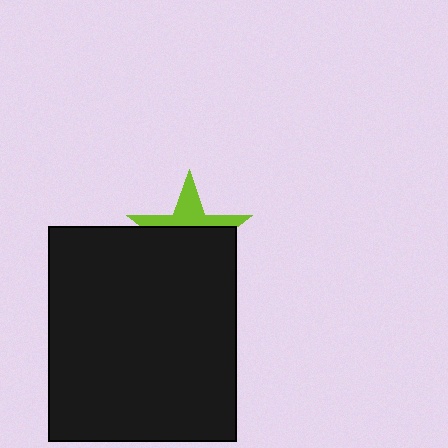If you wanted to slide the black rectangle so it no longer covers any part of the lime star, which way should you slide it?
Slide it down — that is the most direct way to separate the two shapes.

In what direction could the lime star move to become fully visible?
The lime star could move up. That would shift it out from behind the black rectangle entirely.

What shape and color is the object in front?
The object in front is a black rectangle.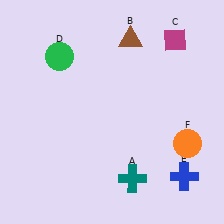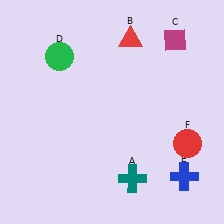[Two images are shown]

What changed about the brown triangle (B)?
In Image 1, B is brown. In Image 2, it changed to red.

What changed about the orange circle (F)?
In Image 1, F is orange. In Image 2, it changed to red.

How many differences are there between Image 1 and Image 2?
There are 2 differences between the two images.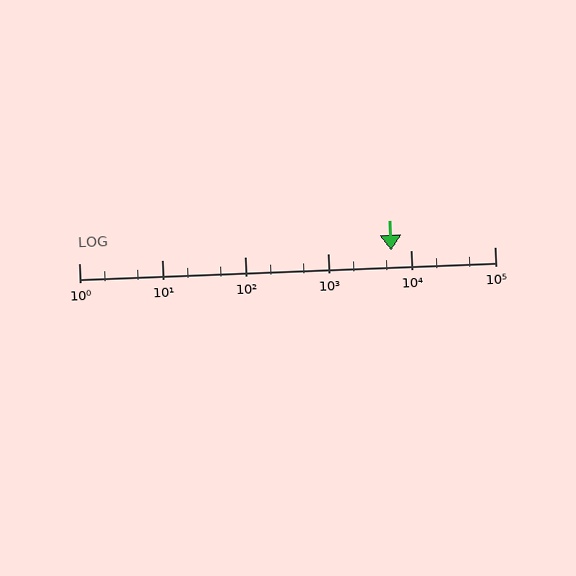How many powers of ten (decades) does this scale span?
The scale spans 5 decades, from 1 to 100000.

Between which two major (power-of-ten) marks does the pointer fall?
The pointer is between 1000 and 10000.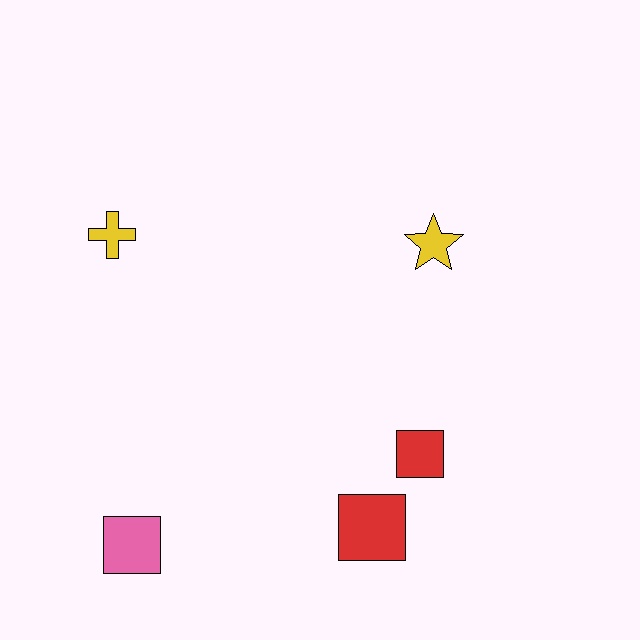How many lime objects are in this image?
There are no lime objects.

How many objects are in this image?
There are 5 objects.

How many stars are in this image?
There is 1 star.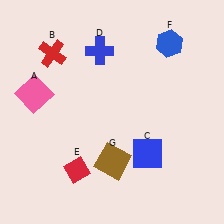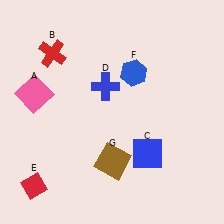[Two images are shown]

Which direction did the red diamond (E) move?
The red diamond (E) moved left.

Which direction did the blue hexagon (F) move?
The blue hexagon (F) moved left.